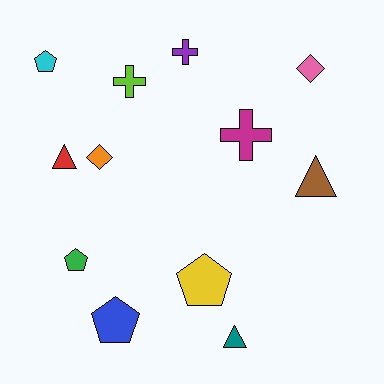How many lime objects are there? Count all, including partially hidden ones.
There is 1 lime object.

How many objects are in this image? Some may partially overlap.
There are 12 objects.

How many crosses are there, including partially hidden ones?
There are 3 crosses.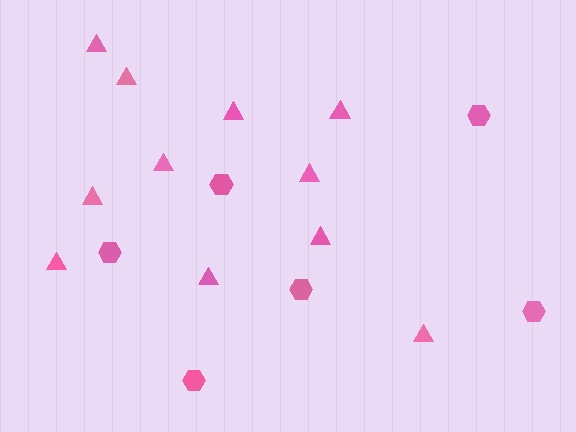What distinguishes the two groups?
There are 2 groups: one group of triangles (11) and one group of hexagons (6).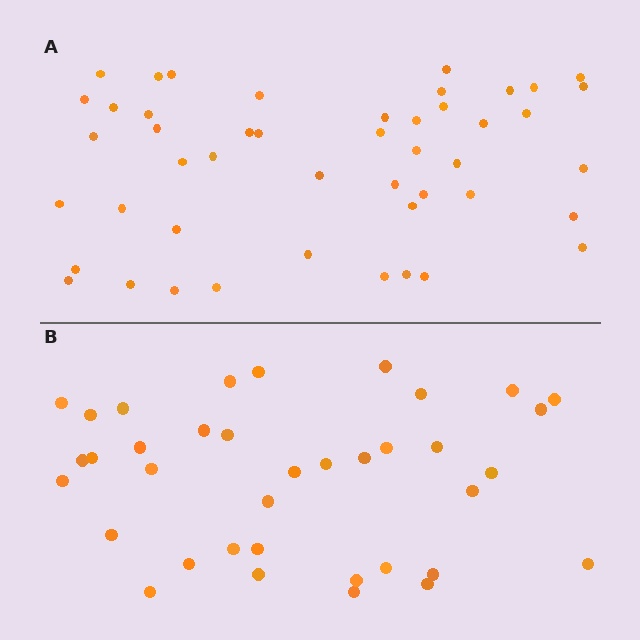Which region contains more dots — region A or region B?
Region A (the top region) has more dots.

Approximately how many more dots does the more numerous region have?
Region A has roughly 10 or so more dots than region B.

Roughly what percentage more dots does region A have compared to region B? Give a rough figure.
About 25% more.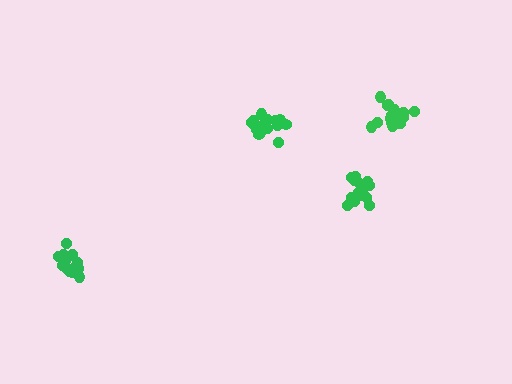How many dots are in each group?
Group 1: 16 dots, Group 2: 19 dots, Group 3: 19 dots, Group 4: 17 dots (71 total).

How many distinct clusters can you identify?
There are 4 distinct clusters.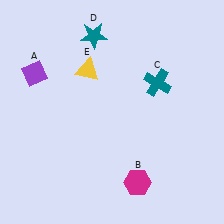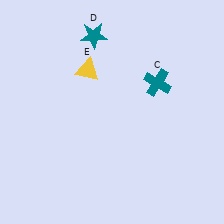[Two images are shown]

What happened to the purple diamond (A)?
The purple diamond (A) was removed in Image 2. It was in the top-left area of Image 1.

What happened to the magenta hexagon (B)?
The magenta hexagon (B) was removed in Image 2. It was in the bottom-right area of Image 1.